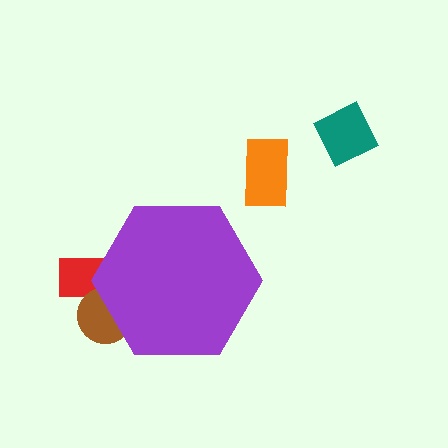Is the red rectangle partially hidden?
Yes, the red rectangle is partially hidden behind the purple hexagon.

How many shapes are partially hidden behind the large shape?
2 shapes are partially hidden.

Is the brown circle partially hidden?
Yes, the brown circle is partially hidden behind the purple hexagon.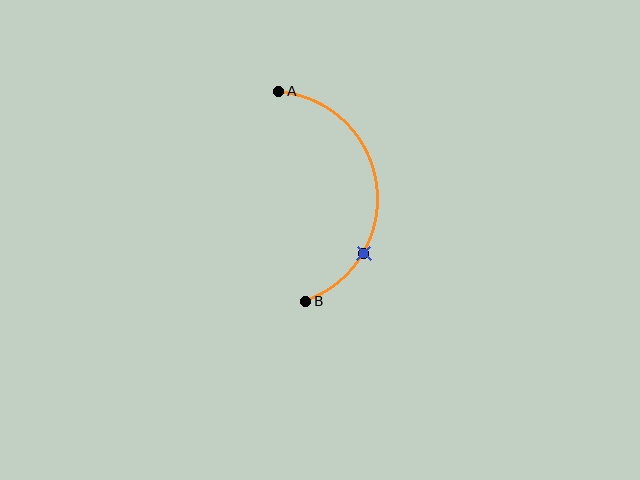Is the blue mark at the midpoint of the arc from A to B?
No. The blue mark lies on the arc but is closer to endpoint B. The arc midpoint would be at the point on the curve equidistant along the arc from both A and B.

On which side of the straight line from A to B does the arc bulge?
The arc bulges to the right of the straight line connecting A and B.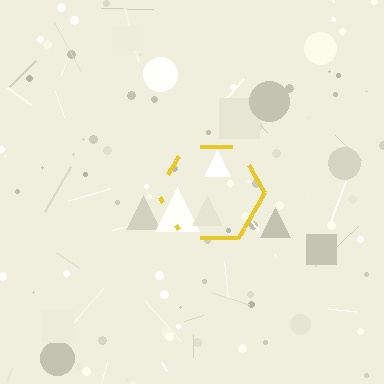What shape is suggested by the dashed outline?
The dashed outline suggests a hexagon.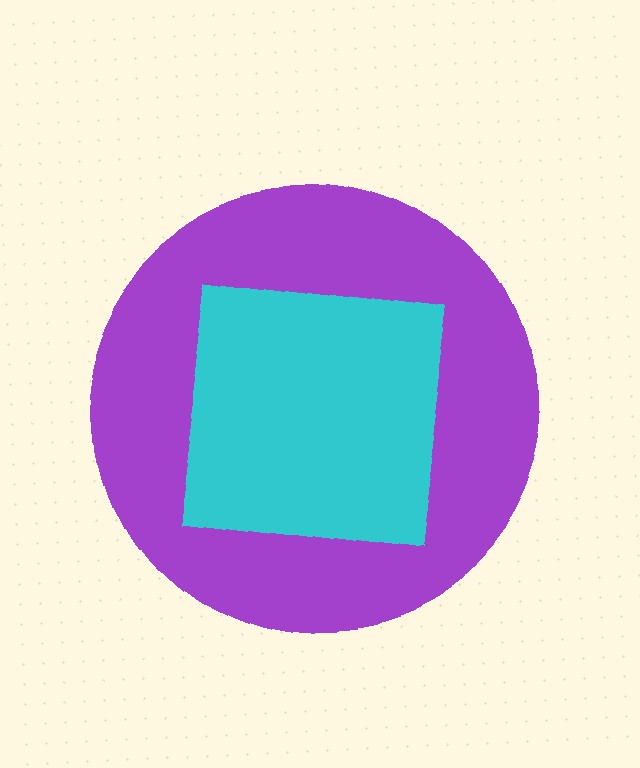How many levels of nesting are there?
2.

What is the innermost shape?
The cyan square.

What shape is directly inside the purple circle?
The cyan square.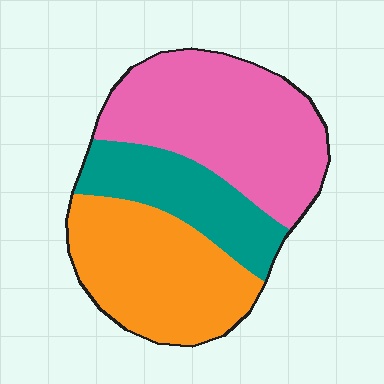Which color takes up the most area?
Pink, at roughly 45%.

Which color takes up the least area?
Teal, at roughly 20%.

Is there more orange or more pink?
Pink.